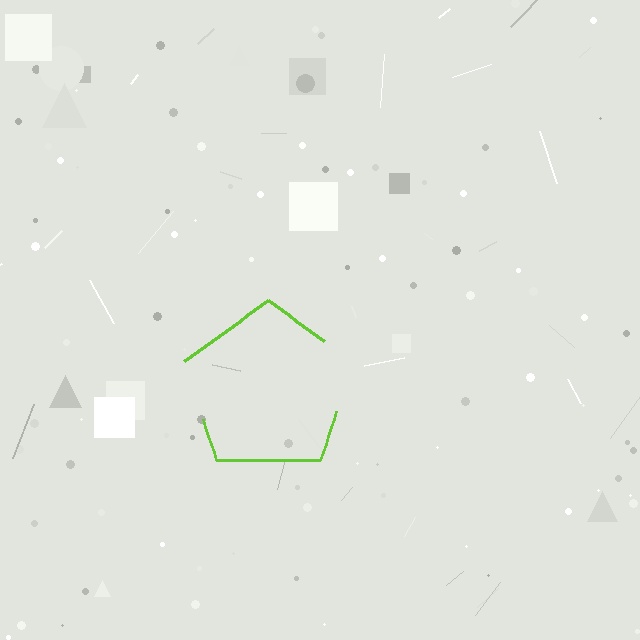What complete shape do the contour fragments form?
The contour fragments form a pentagon.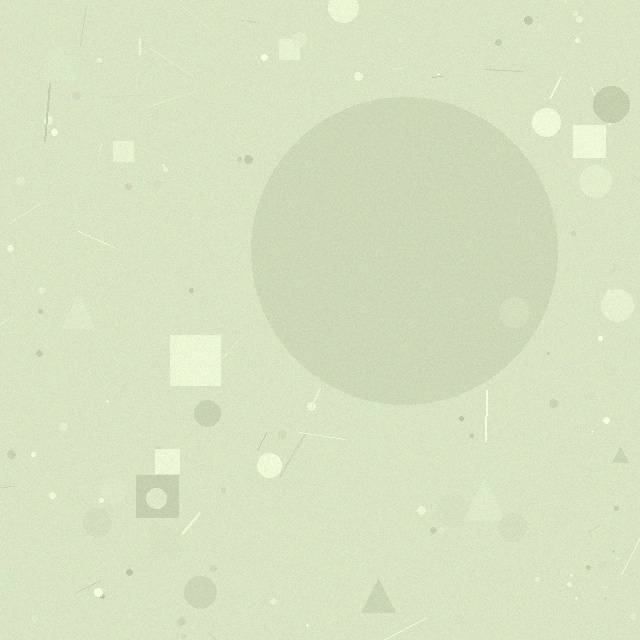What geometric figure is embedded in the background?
A circle is embedded in the background.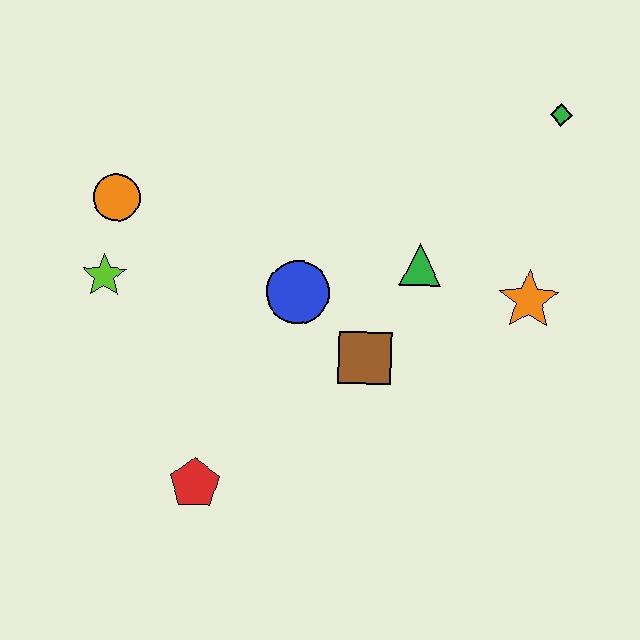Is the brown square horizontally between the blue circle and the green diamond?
Yes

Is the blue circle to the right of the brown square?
No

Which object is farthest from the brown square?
The green diamond is farthest from the brown square.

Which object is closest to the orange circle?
The lime star is closest to the orange circle.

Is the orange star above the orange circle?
No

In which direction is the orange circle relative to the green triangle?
The orange circle is to the left of the green triangle.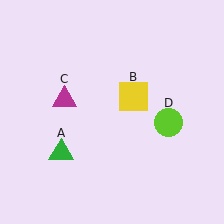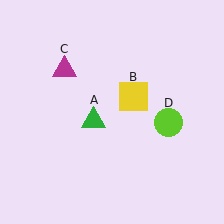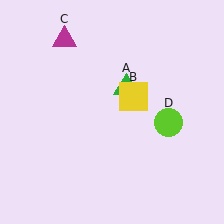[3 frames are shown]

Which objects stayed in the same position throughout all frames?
Yellow square (object B) and lime circle (object D) remained stationary.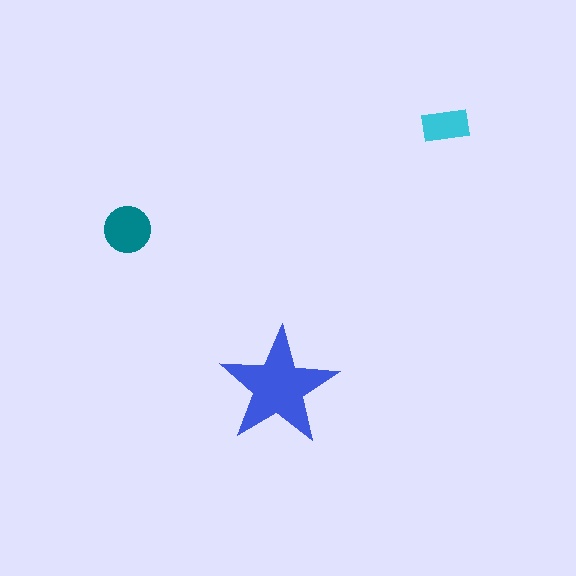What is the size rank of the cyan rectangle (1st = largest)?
3rd.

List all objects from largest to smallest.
The blue star, the teal circle, the cyan rectangle.